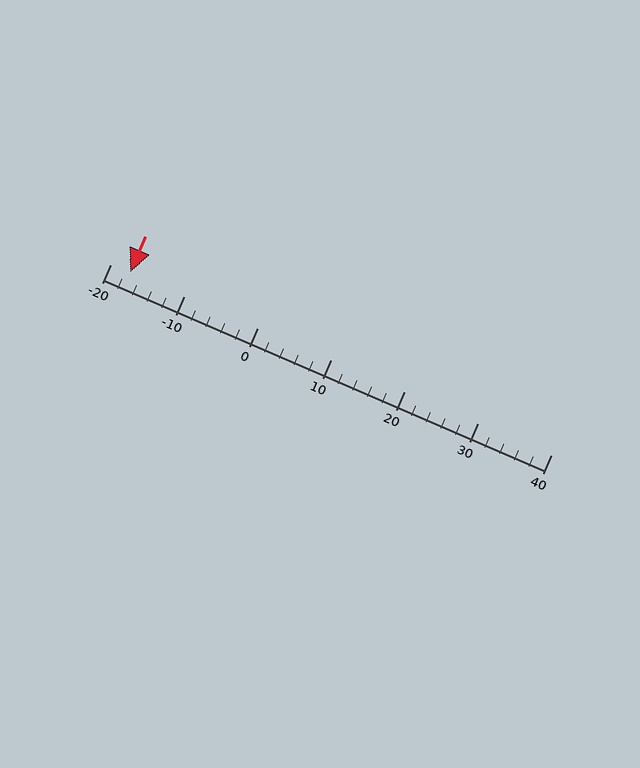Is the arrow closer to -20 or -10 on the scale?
The arrow is closer to -20.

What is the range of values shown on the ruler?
The ruler shows values from -20 to 40.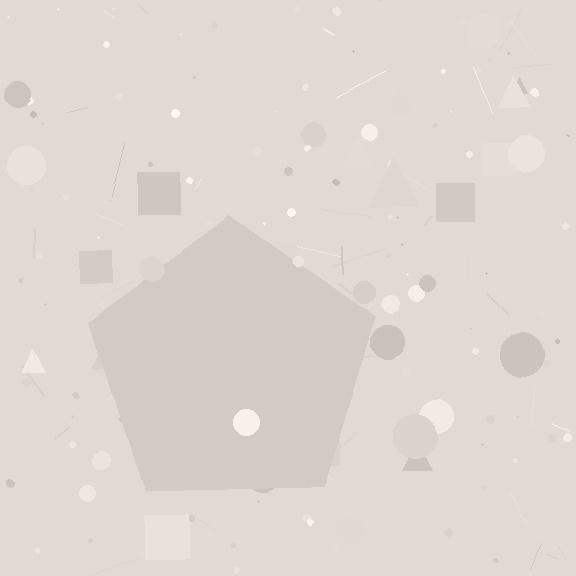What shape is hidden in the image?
A pentagon is hidden in the image.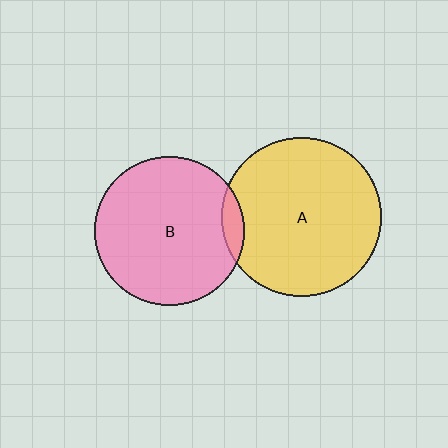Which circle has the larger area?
Circle A (yellow).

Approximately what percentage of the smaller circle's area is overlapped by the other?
Approximately 5%.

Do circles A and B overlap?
Yes.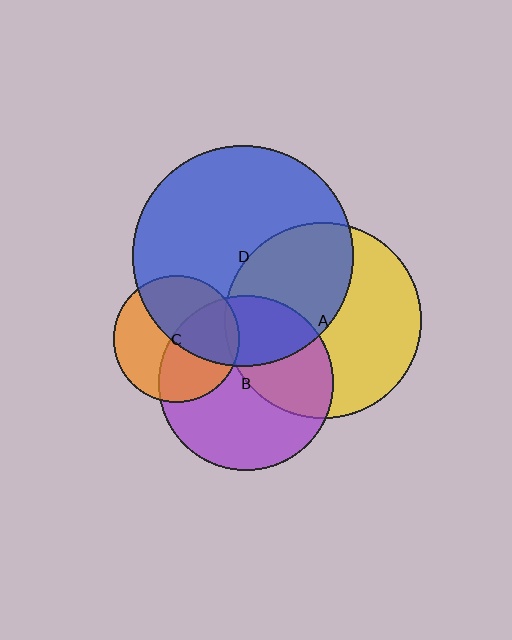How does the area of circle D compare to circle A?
Approximately 1.3 times.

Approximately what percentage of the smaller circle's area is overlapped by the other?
Approximately 5%.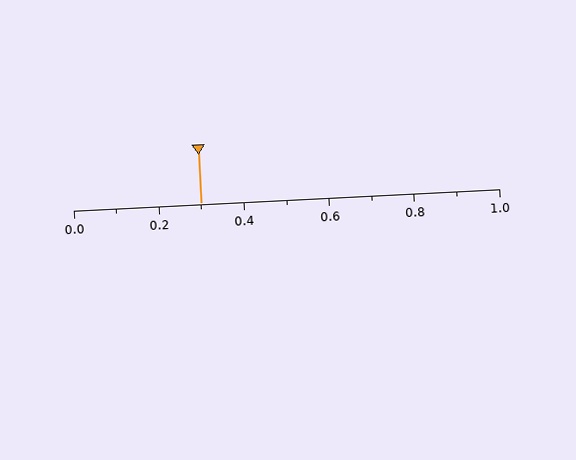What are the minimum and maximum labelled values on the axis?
The axis runs from 0.0 to 1.0.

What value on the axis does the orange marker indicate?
The marker indicates approximately 0.3.